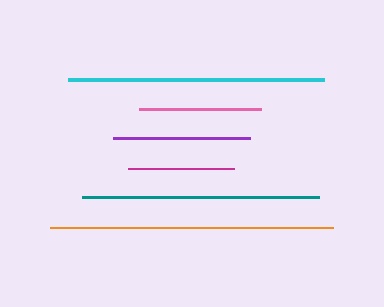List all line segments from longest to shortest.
From longest to shortest: orange, cyan, teal, purple, pink, magenta.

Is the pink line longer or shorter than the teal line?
The teal line is longer than the pink line.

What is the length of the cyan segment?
The cyan segment is approximately 255 pixels long.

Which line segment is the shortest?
The magenta line is the shortest at approximately 106 pixels.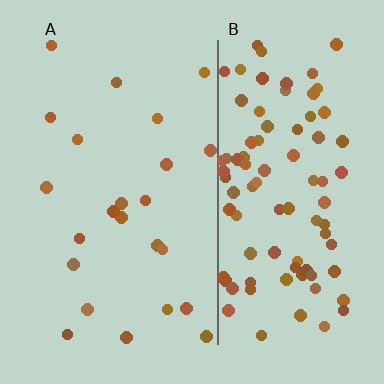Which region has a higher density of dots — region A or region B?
B (the right).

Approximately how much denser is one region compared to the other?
Approximately 4.1× — region B over region A.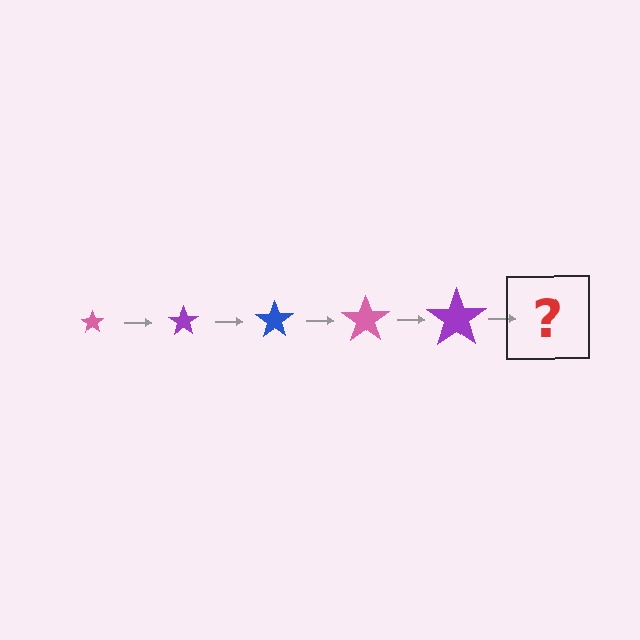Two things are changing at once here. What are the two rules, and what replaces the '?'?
The two rules are that the star grows larger each step and the color cycles through pink, purple, and blue. The '?' should be a blue star, larger than the previous one.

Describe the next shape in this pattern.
It should be a blue star, larger than the previous one.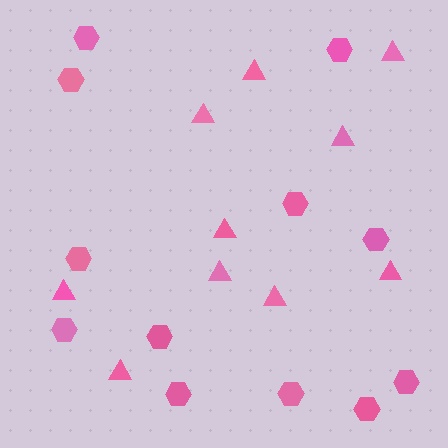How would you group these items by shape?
There are 2 groups: one group of hexagons (12) and one group of triangles (10).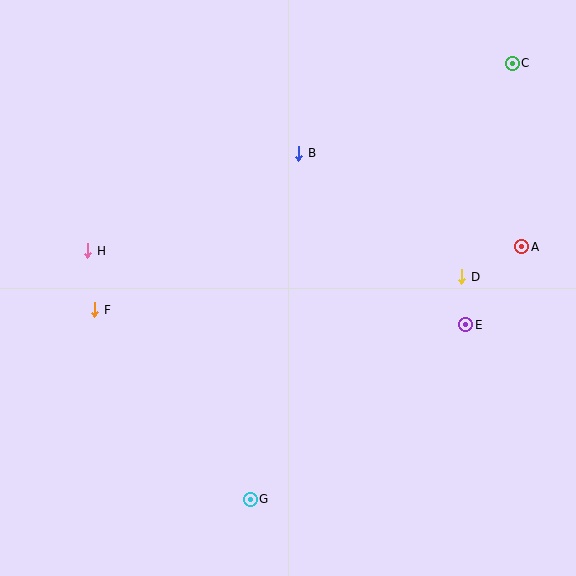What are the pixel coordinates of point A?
Point A is at (522, 247).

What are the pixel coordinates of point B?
Point B is at (299, 153).